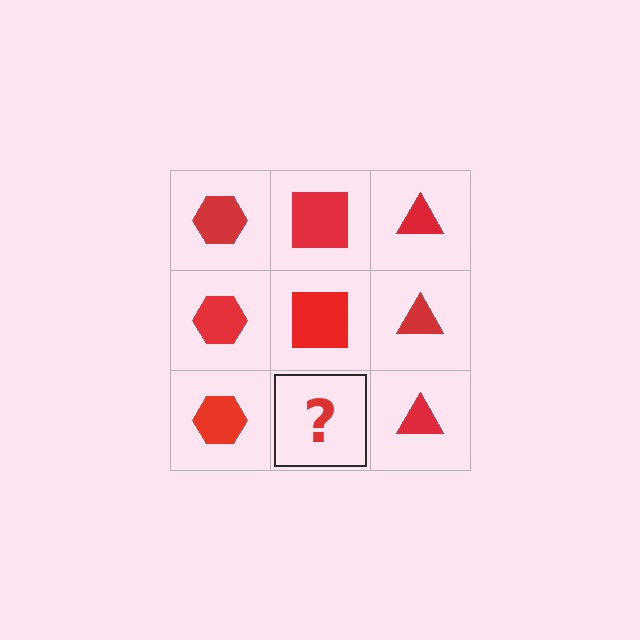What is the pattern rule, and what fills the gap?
The rule is that each column has a consistent shape. The gap should be filled with a red square.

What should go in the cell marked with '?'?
The missing cell should contain a red square.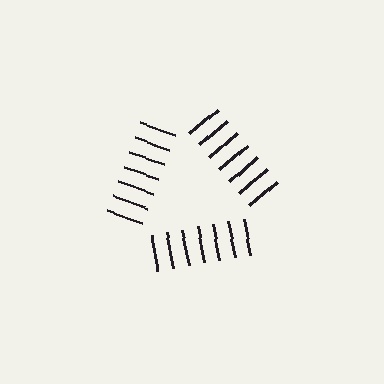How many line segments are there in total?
21 — 7 along each of the 3 edges.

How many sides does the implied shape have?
3 sides — the line-ends trace a triangle.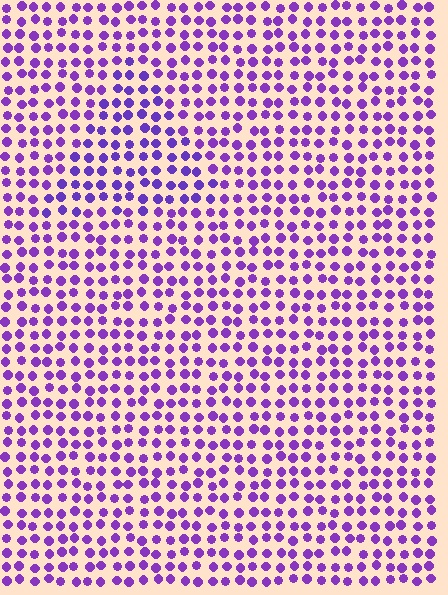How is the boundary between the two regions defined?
The boundary is defined purely by a slight shift in hue (about 15 degrees). Spacing, size, and orientation are identical on both sides.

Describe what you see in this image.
The image is filled with small purple elements in a uniform arrangement. A triangle-shaped region is visible where the elements are tinted to a slightly different hue, forming a subtle color boundary.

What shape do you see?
I see a triangle.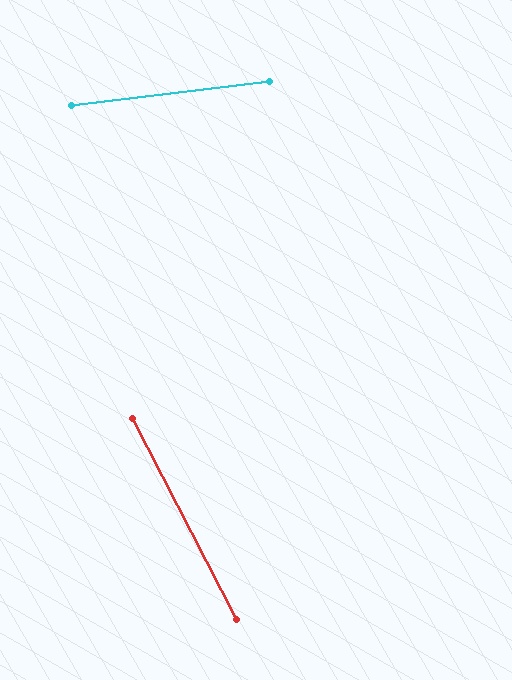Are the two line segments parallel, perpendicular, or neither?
Neither parallel nor perpendicular — they differ by about 70°.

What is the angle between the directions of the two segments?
Approximately 70 degrees.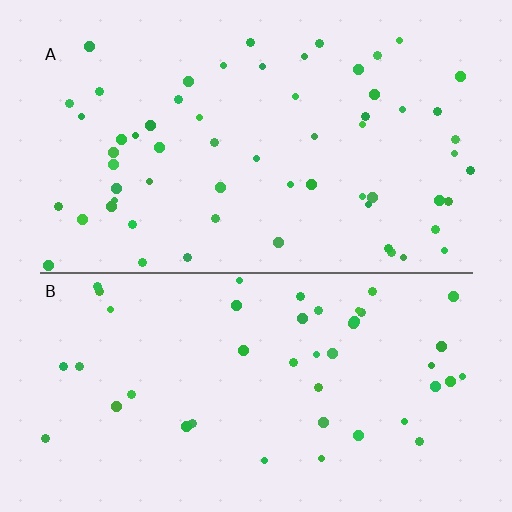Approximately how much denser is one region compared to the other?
Approximately 1.4× — region A over region B.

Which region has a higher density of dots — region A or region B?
A (the top).